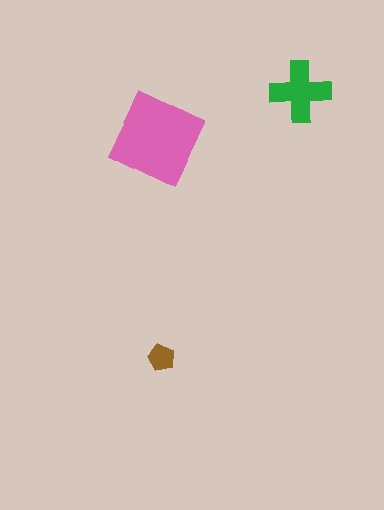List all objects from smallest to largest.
The brown pentagon, the green cross, the pink square.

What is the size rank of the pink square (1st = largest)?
1st.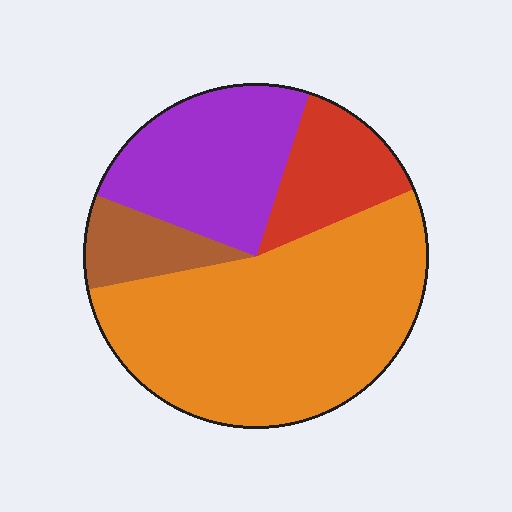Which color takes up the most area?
Orange, at roughly 55%.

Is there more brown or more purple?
Purple.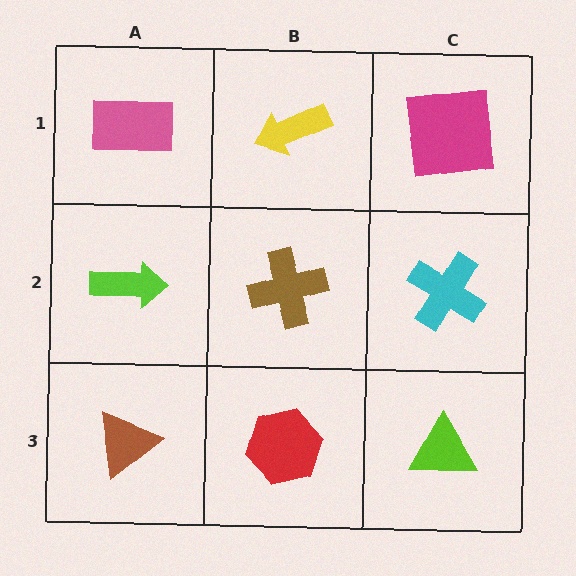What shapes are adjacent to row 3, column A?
A lime arrow (row 2, column A), a red hexagon (row 3, column B).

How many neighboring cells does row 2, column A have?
3.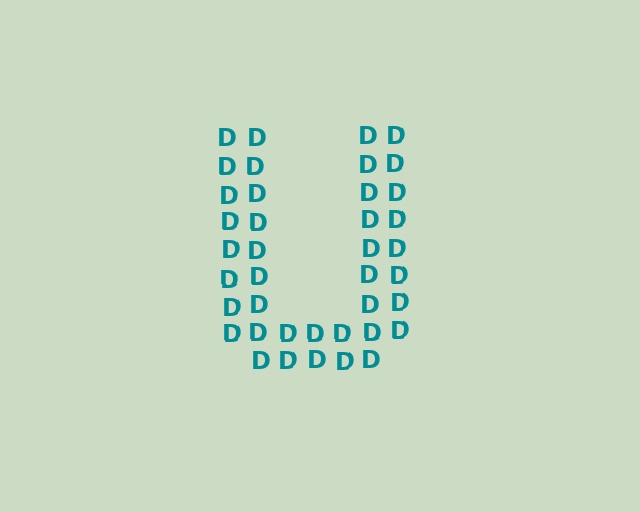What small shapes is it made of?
It is made of small letter D's.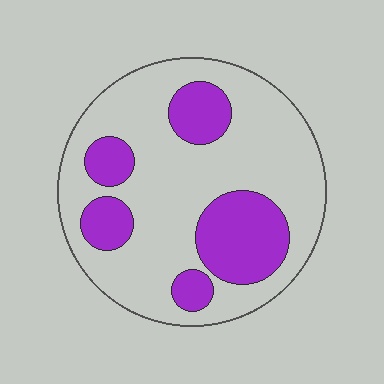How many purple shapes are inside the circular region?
5.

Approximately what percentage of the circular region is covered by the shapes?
Approximately 30%.